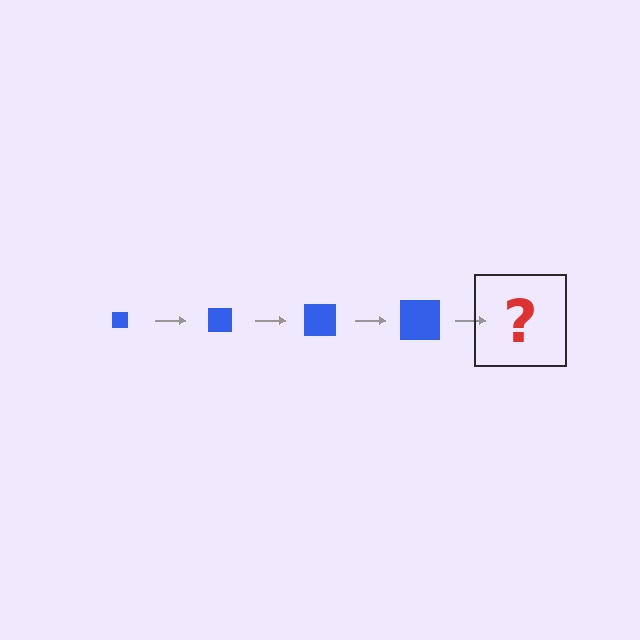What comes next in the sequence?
The next element should be a blue square, larger than the previous one.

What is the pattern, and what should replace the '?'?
The pattern is that the square gets progressively larger each step. The '?' should be a blue square, larger than the previous one.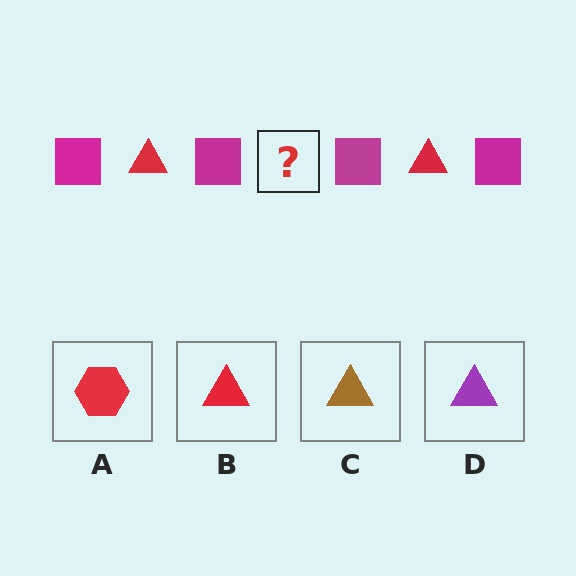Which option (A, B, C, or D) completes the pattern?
B.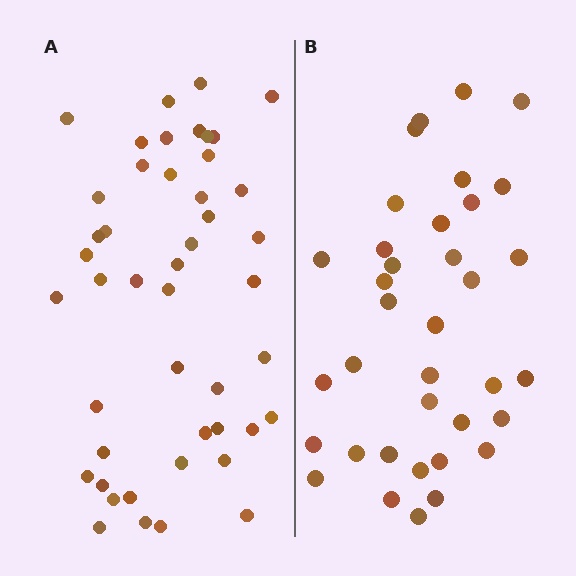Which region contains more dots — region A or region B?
Region A (the left region) has more dots.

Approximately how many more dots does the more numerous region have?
Region A has roughly 10 or so more dots than region B.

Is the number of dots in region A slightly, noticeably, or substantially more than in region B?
Region A has noticeably more, but not dramatically so. The ratio is roughly 1.3 to 1.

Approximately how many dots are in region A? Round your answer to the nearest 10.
About 50 dots. (The exact count is 46, which rounds to 50.)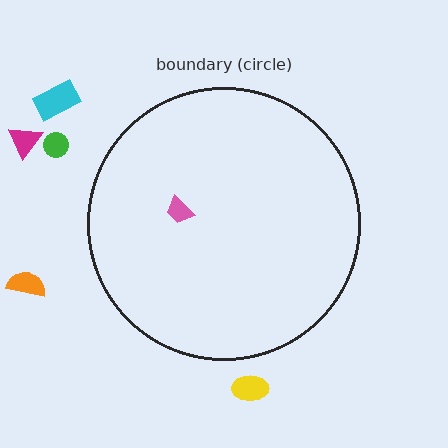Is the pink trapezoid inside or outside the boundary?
Inside.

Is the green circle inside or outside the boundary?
Outside.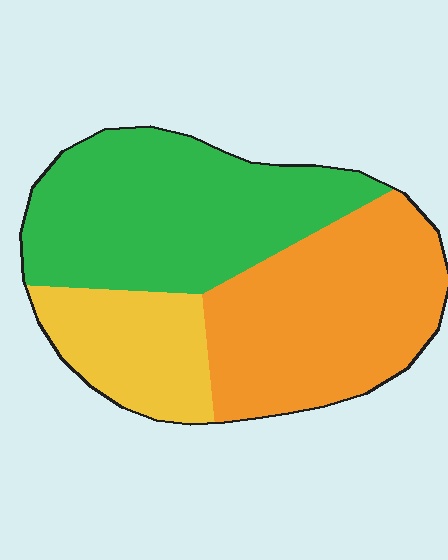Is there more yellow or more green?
Green.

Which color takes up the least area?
Yellow, at roughly 20%.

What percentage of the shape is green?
Green takes up about two fifths (2/5) of the shape.